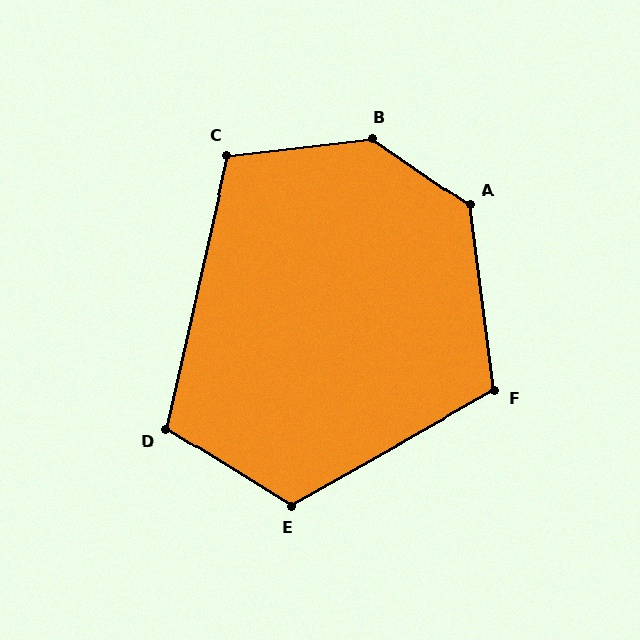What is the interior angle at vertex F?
Approximately 112 degrees (obtuse).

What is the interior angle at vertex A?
Approximately 132 degrees (obtuse).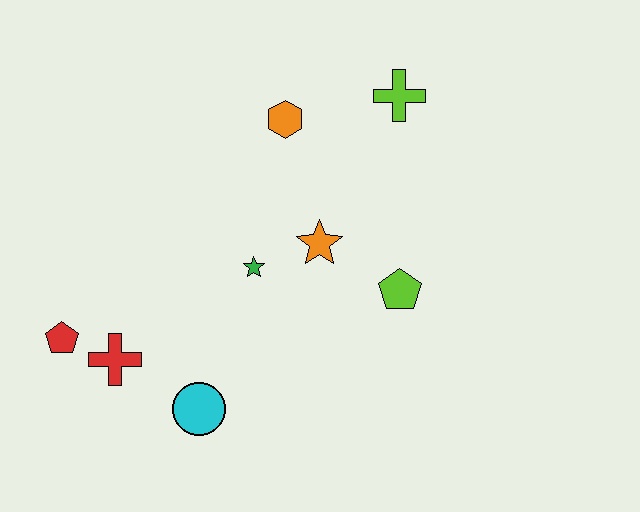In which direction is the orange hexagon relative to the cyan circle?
The orange hexagon is above the cyan circle.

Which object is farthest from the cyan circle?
The lime cross is farthest from the cyan circle.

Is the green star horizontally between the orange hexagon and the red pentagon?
Yes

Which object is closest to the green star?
The orange star is closest to the green star.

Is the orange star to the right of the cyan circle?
Yes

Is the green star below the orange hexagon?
Yes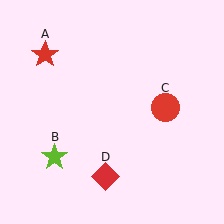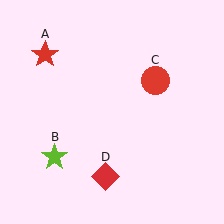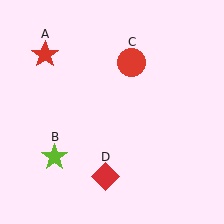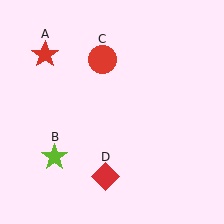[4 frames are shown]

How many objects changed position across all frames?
1 object changed position: red circle (object C).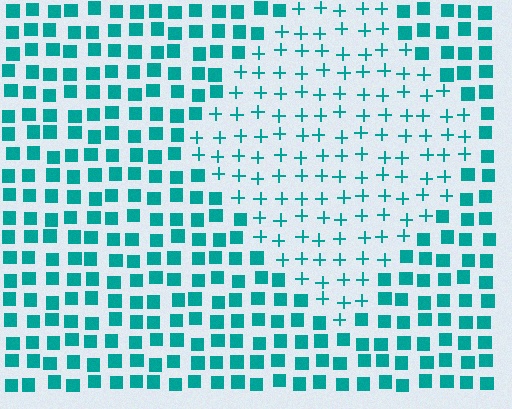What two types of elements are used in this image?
The image uses plus signs inside the diamond region and squares outside it.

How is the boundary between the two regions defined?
The boundary is defined by a change in element shape: plus signs inside vs. squares outside. All elements share the same color and spacing.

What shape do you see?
I see a diamond.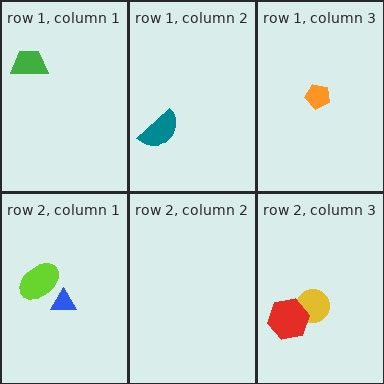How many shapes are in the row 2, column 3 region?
2.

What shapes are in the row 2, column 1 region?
The lime ellipse, the blue triangle.